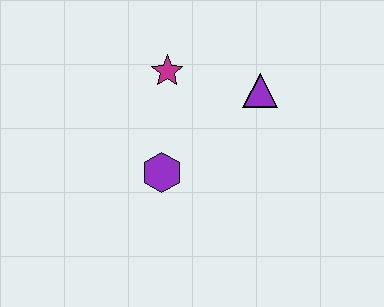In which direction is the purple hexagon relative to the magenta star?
The purple hexagon is below the magenta star.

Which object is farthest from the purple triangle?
The purple hexagon is farthest from the purple triangle.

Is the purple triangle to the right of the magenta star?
Yes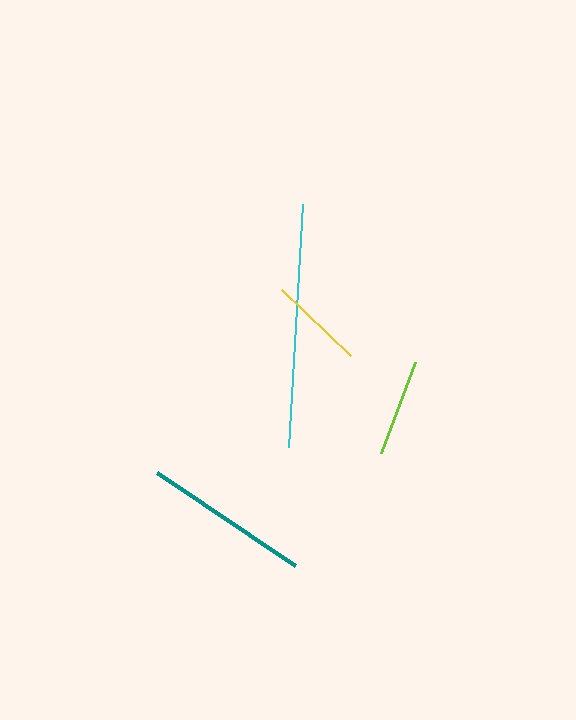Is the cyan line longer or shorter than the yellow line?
The cyan line is longer than the yellow line.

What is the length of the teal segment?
The teal segment is approximately 167 pixels long.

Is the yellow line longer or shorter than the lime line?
The lime line is longer than the yellow line.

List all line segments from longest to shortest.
From longest to shortest: cyan, teal, lime, yellow.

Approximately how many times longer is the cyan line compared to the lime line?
The cyan line is approximately 2.5 times the length of the lime line.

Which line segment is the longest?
The cyan line is the longest at approximately 243 pixels.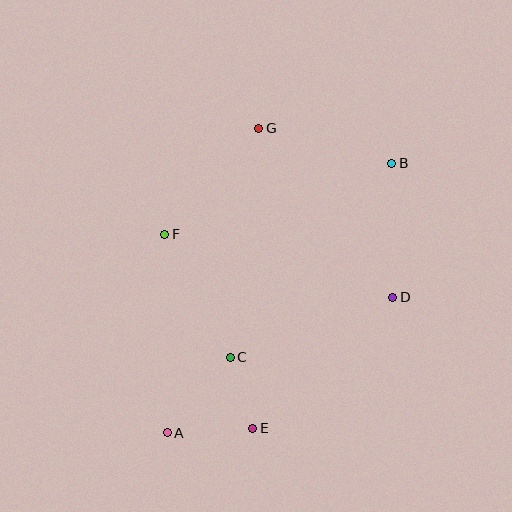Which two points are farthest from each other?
Points A and B are farthest from each other.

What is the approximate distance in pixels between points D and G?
The distance between D and G is approximately 216 pixels.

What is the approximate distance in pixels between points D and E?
The distance between D and E is approximately 192 pixels.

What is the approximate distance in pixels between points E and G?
The distance between E and G is approximately 300 pixels.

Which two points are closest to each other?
Points C and E are closest to each other.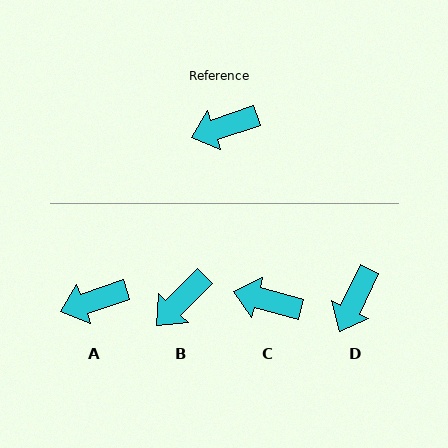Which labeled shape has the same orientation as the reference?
A.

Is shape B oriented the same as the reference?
No, it is off by about 27 degrees.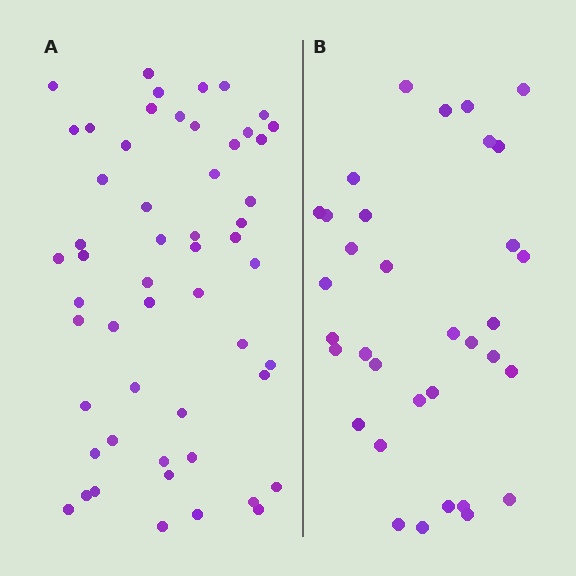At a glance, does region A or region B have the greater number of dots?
Region A (the left region) has more dots.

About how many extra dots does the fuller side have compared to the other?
Region A has approximately 20 more dots than region B.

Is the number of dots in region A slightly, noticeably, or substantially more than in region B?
Region A has substantially more. The ratio is roughly 1.6 to 1.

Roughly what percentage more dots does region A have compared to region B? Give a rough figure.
About 60% more.